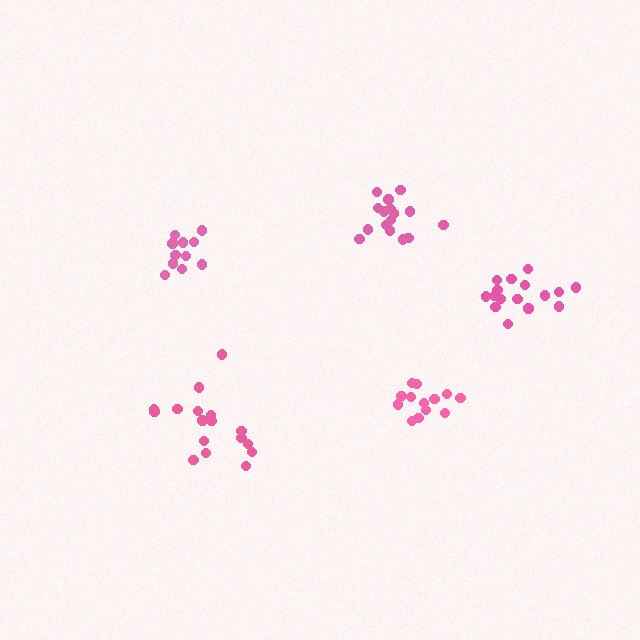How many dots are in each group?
Group 1: 13 dots, Group 2: 11 dots, Group 3: 16 dots, Group 4: 16 dots, Group 5: 17 dots (73 total).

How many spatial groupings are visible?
There are 5 spatial groupings.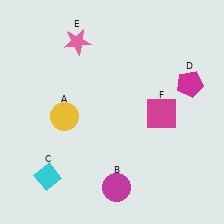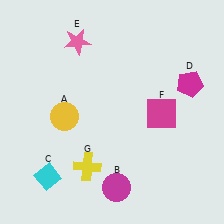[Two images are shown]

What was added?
A yellow cross (G) was added in Image 2.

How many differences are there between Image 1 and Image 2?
There is 1 difference between the two images.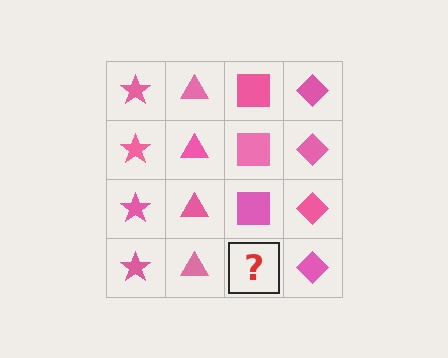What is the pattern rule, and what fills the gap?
The rule is that each column has a consistent shape. The gap should be filled with a pink square.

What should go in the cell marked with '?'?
The missing cell should contain a pink square.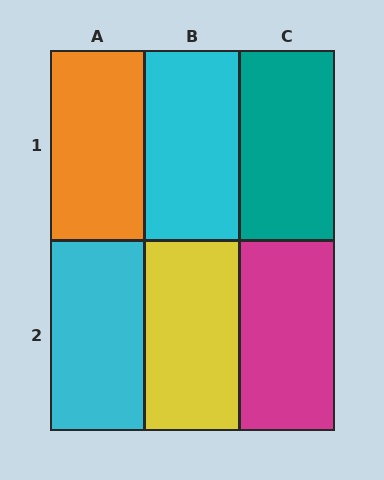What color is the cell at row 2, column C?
Magenta.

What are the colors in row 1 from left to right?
Orange, cyan, teal.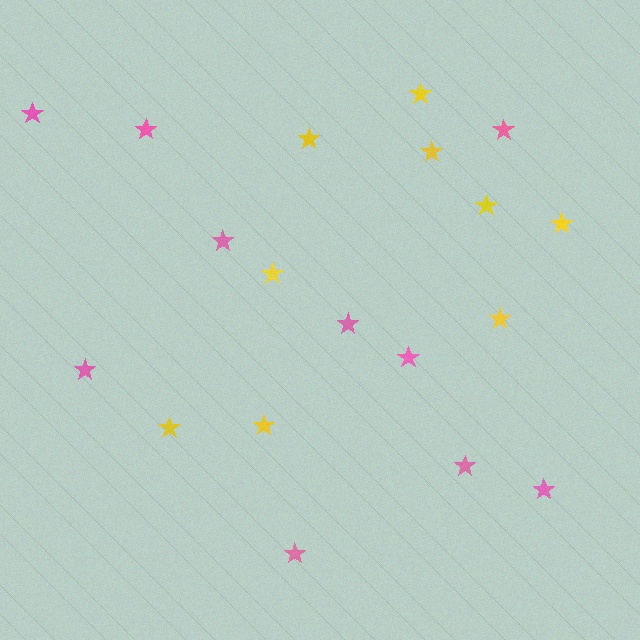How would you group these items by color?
There are 2 groups: one group of yellow stars (9) and one group of pink stars (10).